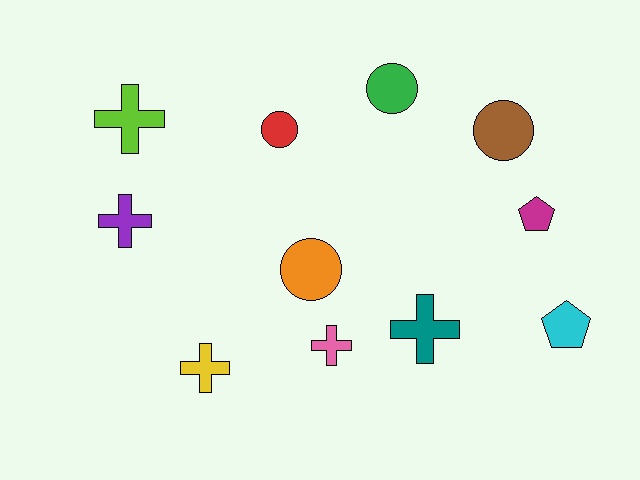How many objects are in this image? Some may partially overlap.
There are 11 objects.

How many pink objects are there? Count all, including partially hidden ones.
There is 1 pink object.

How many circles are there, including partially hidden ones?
There are 4 circles.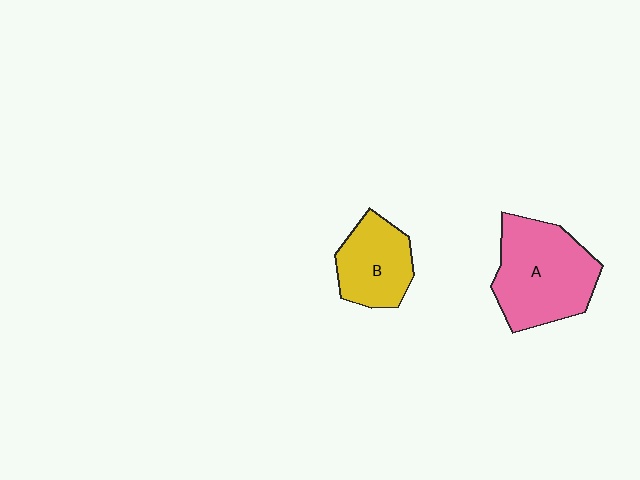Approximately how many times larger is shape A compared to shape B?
Approximately 1.6 times.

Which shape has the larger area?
Shape A (pink).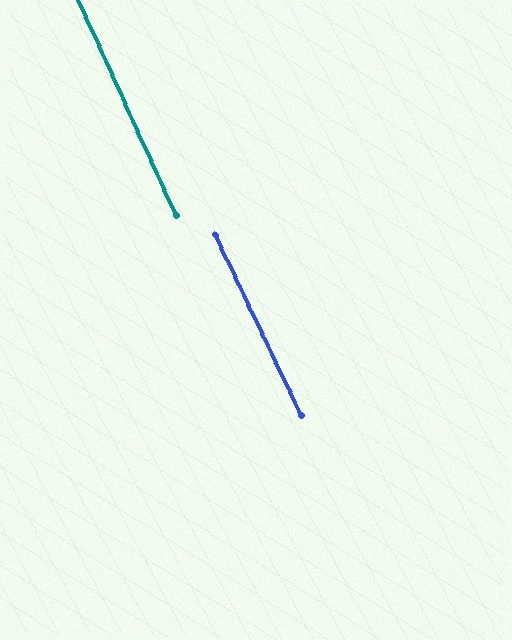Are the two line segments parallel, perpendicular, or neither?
Parallel — their directions differ by only 1.1°.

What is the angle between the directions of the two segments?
Approximately 1 degree.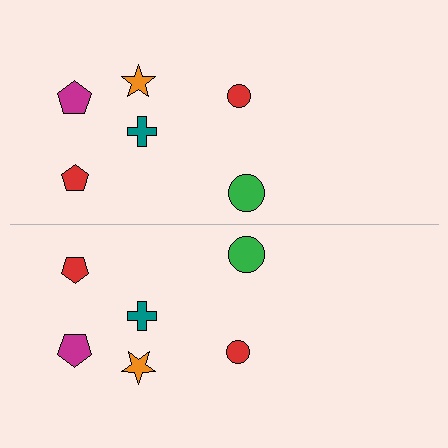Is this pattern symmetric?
Yes, this pattern has bilateral (reflection) symmetry.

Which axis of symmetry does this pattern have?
The pattern has a horizontal axis of symmetry running through the center of the image.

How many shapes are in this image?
There are 12 shapes in this image.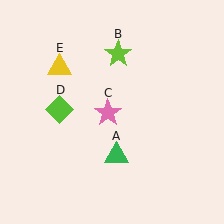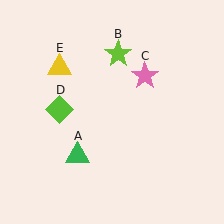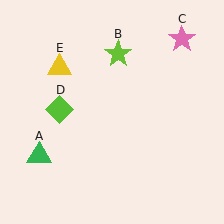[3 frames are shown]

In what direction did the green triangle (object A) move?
The green triangle (object A) moved left.